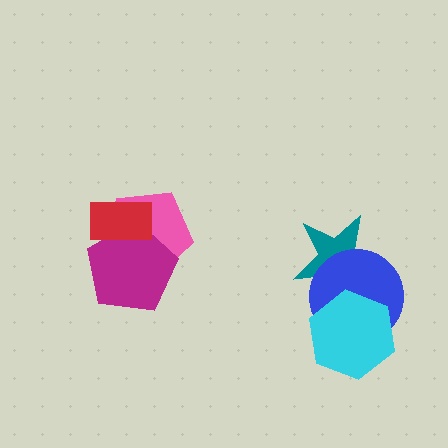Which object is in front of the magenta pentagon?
The red rectangle is in front of the magenta pentagon.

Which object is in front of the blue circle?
The cyan hexagon is in front of the blue circle.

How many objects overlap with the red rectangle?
2 objects overlap with the red rectangle.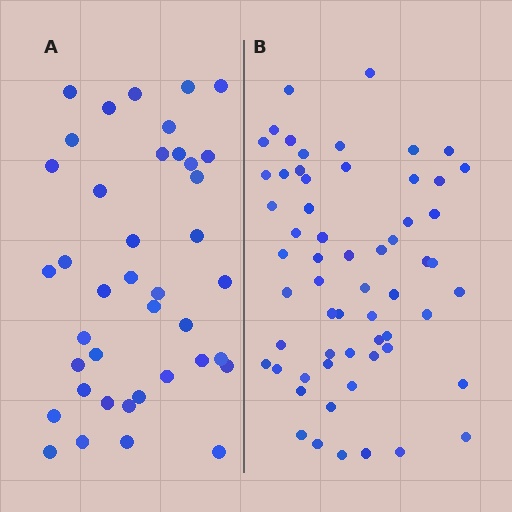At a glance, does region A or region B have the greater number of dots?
Region B (the right region) has more dots.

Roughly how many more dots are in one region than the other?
Region B has approximately 20 more dots than region A.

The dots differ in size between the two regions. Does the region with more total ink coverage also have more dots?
No. Region A has more total ink coverage because its dots are larger, but region B actually contains more individual dots. Total area can be misleading — the number of items is what matters here.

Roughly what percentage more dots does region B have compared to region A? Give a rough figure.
About 50% more.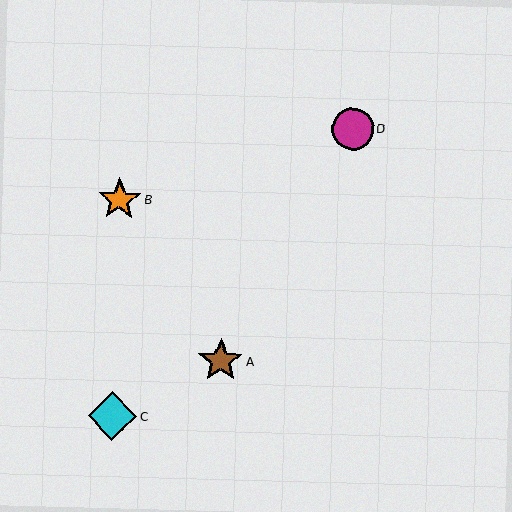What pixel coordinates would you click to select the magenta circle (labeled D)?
Click at (353, 129) to select the magenta circle D.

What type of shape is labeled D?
Shape D is a magenta circle.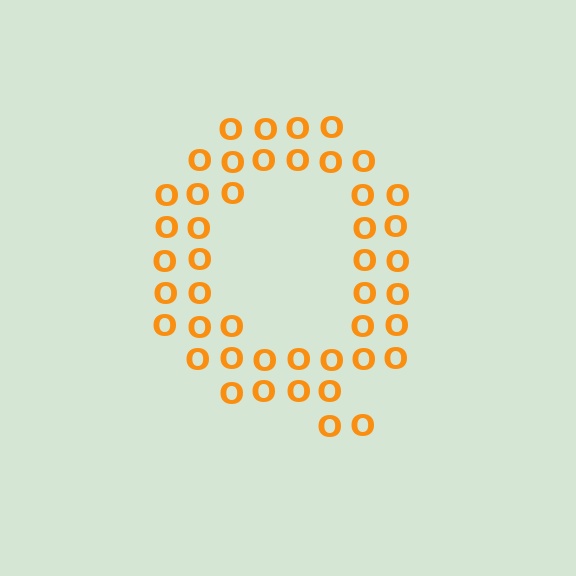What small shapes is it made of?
It is made of small letter O's.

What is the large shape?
The large shape is the letter Q.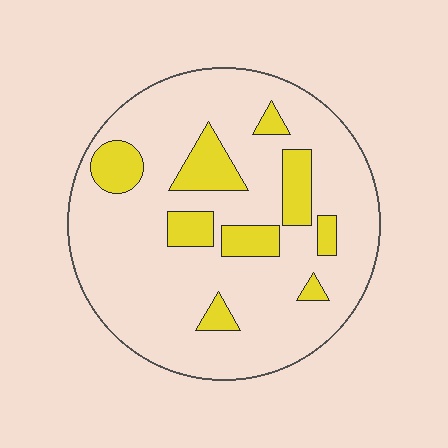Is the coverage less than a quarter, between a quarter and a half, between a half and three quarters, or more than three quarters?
Less than a quarter.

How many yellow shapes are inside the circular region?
9.